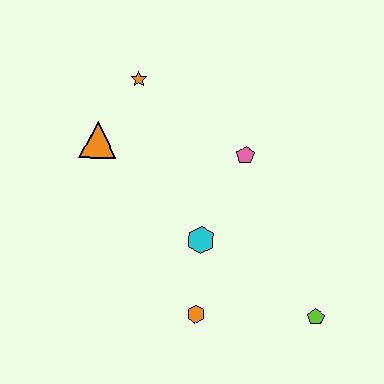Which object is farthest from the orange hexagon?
The orange star is farthest from the orange hexagon.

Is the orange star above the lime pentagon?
Yes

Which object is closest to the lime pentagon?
The orange hexagon is closest to the lime pentagon.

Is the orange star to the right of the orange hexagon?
No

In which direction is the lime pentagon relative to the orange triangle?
The lime pentagon is to the right of the orange triangle.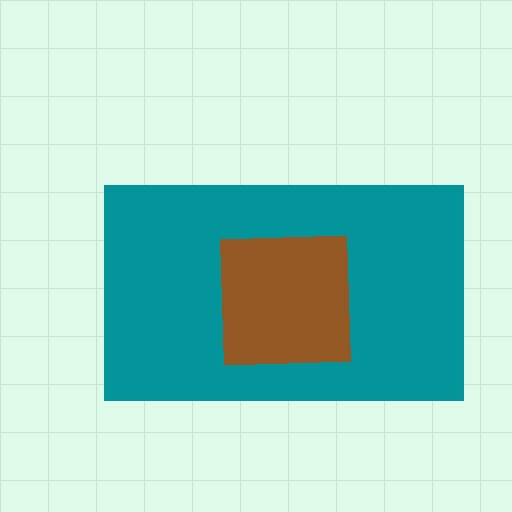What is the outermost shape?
The teal rectangle.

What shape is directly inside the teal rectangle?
The brown square.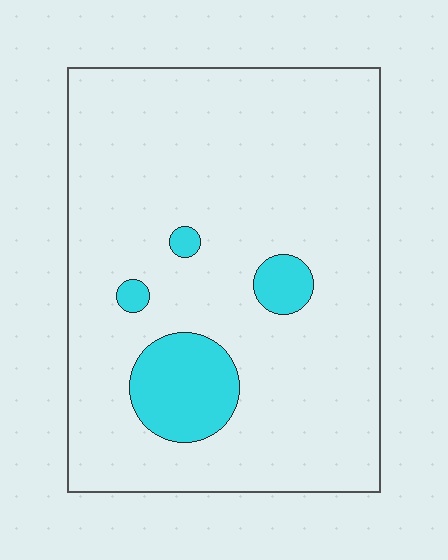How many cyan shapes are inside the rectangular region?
4.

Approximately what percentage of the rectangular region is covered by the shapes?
Approximately 10%.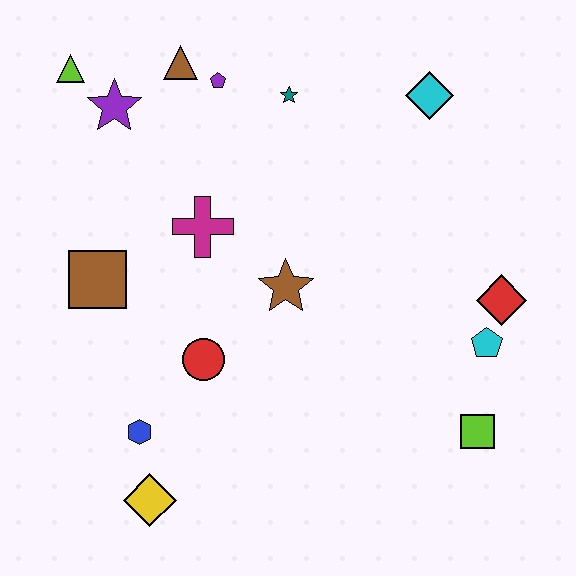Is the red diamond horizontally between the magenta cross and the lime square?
No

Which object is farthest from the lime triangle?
The lime square is farthest from the lime triangle.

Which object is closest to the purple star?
The lime triangle is closest to the purple star.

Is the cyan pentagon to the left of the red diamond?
Yes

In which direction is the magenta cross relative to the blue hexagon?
The magenta cross is above the blue hexagon.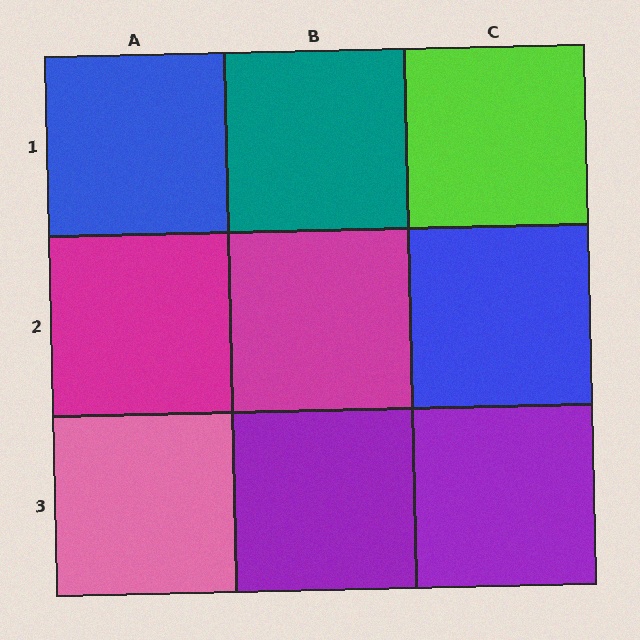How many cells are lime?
1 cell is lime.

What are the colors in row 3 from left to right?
Pink, purple, purple.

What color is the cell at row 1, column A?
Blue.